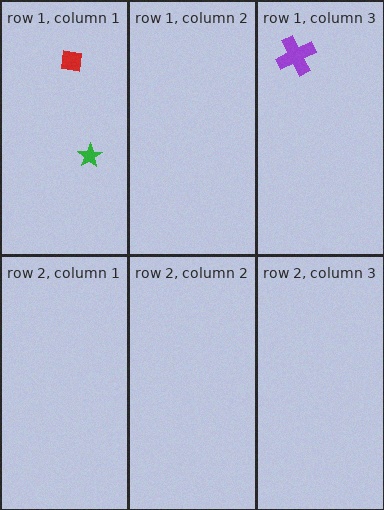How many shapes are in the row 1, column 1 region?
2.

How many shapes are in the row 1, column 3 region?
1.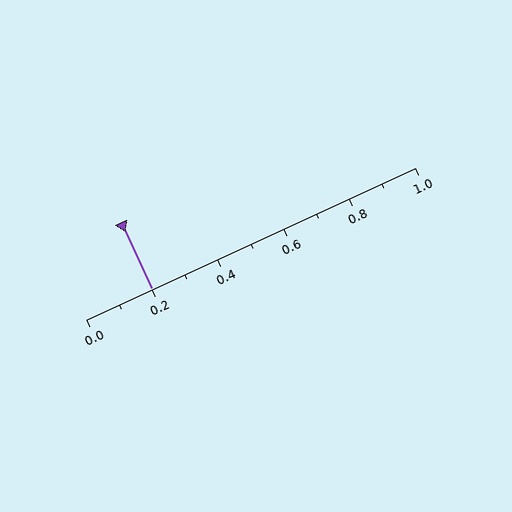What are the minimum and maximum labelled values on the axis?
The axis runs from 0.0 to 1.0.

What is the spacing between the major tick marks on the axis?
The major ticks are spaced 0.2 apart.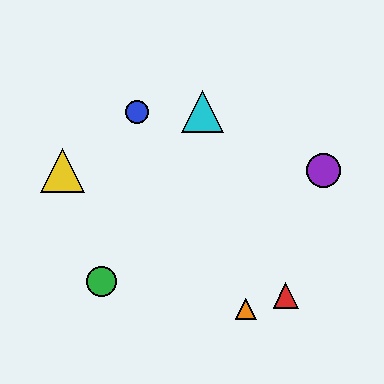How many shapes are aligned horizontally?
2 shapes (the yellow triangle, the purple circle) are aligned horizontally.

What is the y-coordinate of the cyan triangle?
The cyan triangle is at y≈111.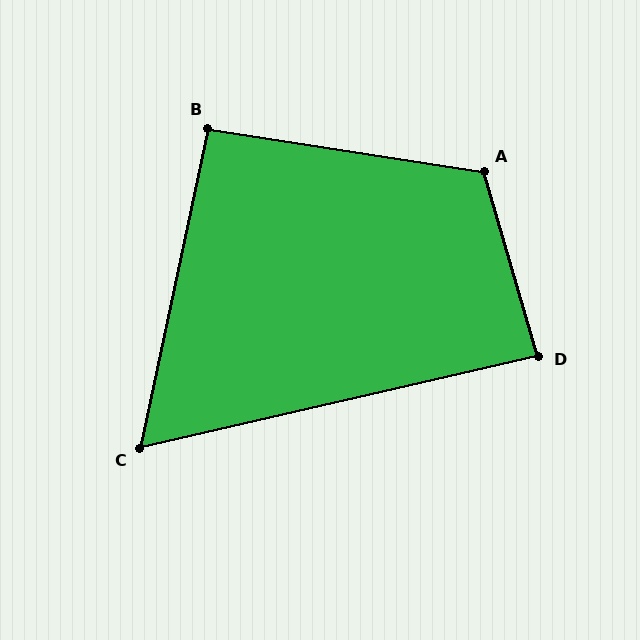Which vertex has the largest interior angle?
A, at approximately 115 degrees.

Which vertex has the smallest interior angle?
C, at approximately 65 degrees.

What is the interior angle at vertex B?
Approximately 93 degrees (approximately right).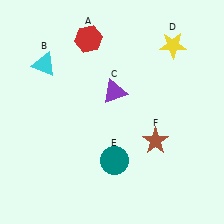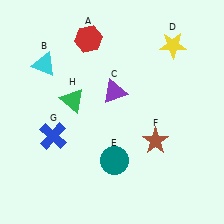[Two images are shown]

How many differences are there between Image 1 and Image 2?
There are 2 differences between the two images.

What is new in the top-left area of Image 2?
A green triangle (H) was added in the top-left area of Image 2.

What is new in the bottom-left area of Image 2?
A blue cross (G) was added in the bottom-left area of Image 2.